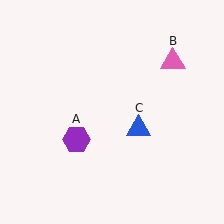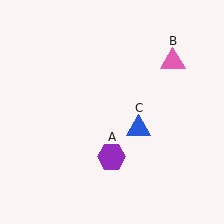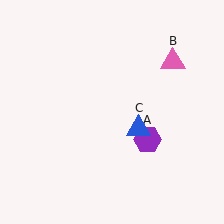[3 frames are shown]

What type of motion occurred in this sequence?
The purple hexagon (object A) rotated counterclockwise around the center of the scene.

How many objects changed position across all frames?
1 object changed position: purple hexagon (object A).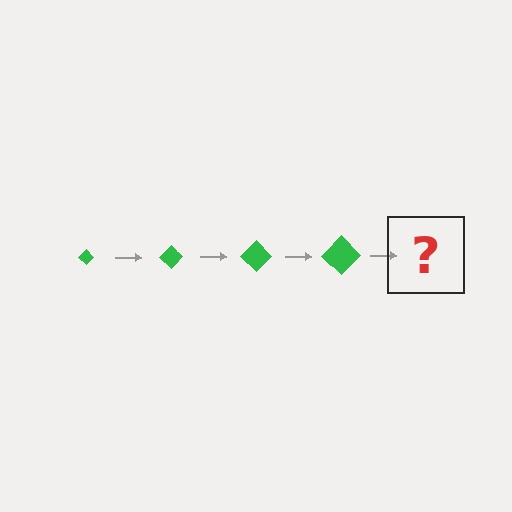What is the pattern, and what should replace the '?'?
The pattern is that the diamond gets progressively larger each step. The '?' should be a green diamond, larger than the previous one.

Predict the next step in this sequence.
The next step is a green diamond, larger than the previous one.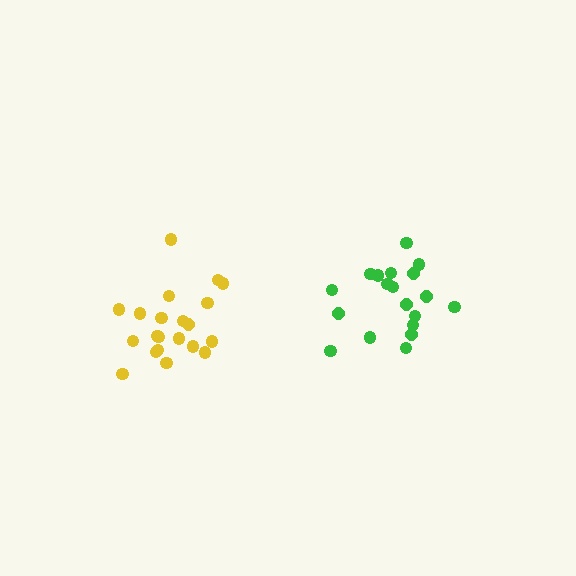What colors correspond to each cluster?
The clusters are colored: yellow, green.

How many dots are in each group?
Group 1: 21 dots, Group 2: 19 dots (40 total).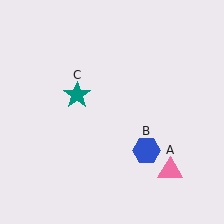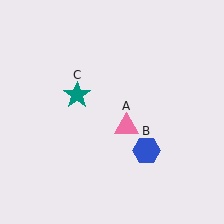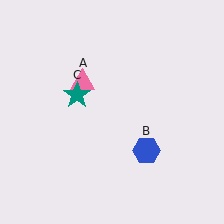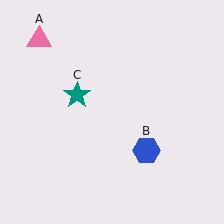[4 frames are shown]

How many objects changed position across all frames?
1 object changed position: pink triangle (object A).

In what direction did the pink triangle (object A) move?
The pink triangle (object A) moved up and to the left.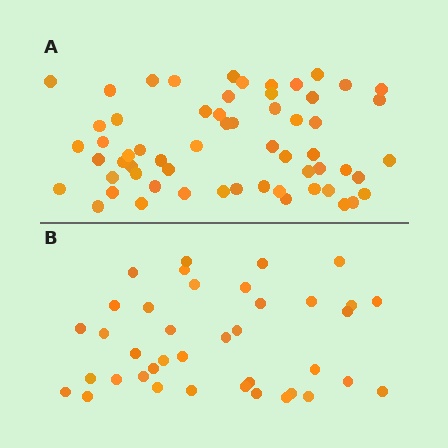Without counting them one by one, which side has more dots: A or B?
Region A (the top region) has more dots.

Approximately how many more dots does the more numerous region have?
Region A has approximately 20 more dots than region B.